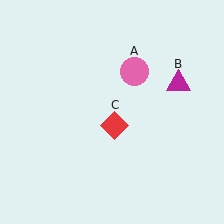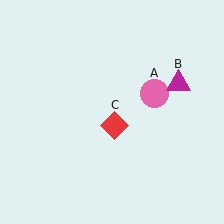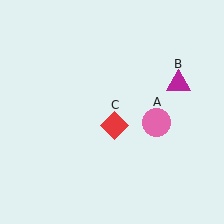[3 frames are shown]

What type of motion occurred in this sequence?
The pink circle (object A) rotated clockwise around the center of the scene.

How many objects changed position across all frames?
1 object changed position: pink circle (object A).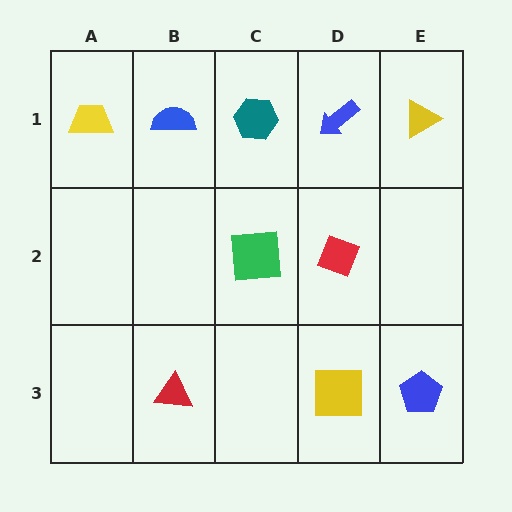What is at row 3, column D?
A yellow square.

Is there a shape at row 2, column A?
No, that cell is empty.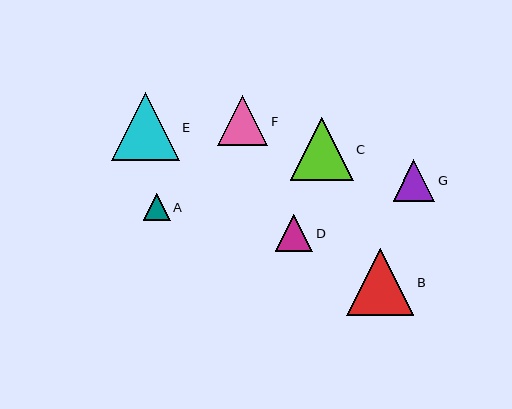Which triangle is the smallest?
Triangle A is the smallest with a size of approximately 27 pixels.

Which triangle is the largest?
Triangle E is the largest with a size of approximately 68 pixels.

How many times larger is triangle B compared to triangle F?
Triangle B is approximately 1.3 times the size of triangle F.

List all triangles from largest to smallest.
From largest to smallest: E, B, C, F, G, D, A.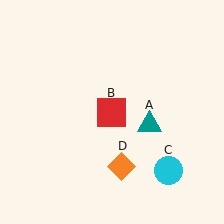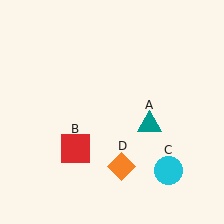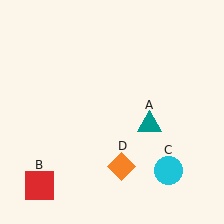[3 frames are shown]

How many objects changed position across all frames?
1 object changed position: red square (object B).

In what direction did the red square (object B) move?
The red square (object B) moved down and to the left.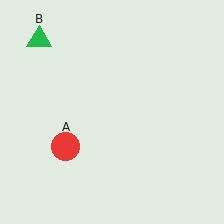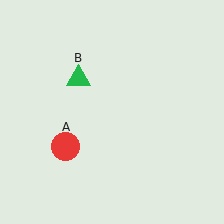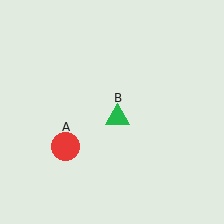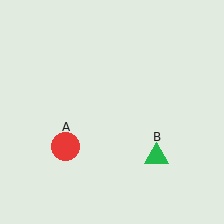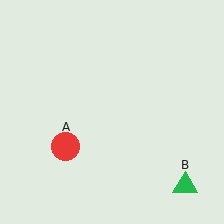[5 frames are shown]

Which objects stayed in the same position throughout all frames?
Red circle (object A) remained stationary.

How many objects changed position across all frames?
1 object changed position: green triangle (object B).